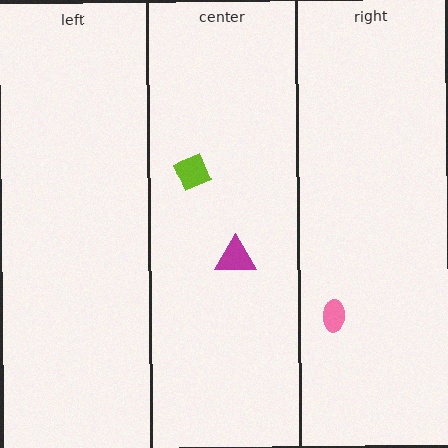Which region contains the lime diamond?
The center region.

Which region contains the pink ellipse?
The right region.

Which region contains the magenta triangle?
The center region.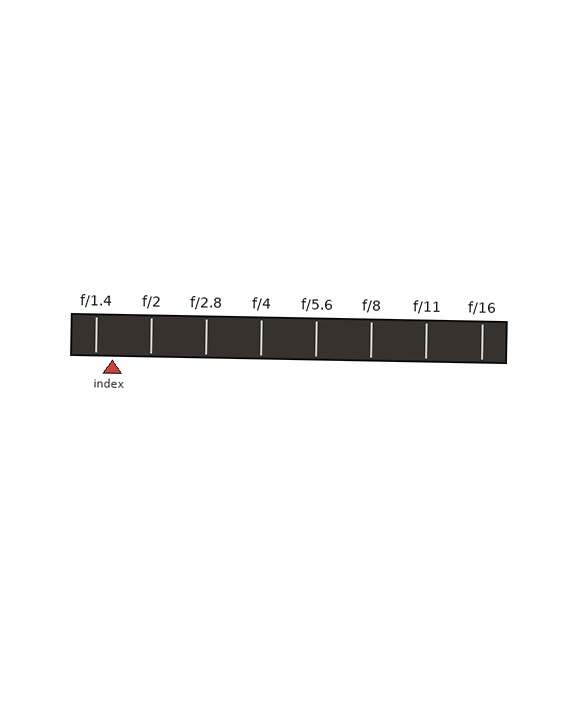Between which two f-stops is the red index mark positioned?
The index mark is between f/1.4 and f/2.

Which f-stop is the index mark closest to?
The index mark is closest to f/1.4.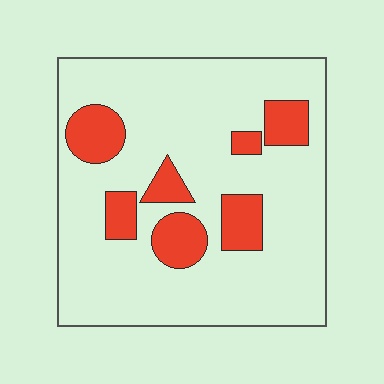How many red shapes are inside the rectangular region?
7.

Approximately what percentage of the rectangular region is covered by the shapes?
Approximately 20%.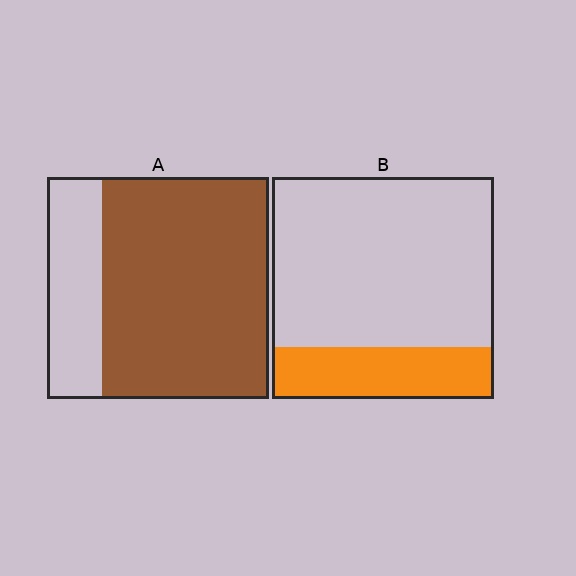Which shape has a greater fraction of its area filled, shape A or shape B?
Shape A.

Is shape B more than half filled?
No.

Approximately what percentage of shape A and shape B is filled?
A is approximately 75% and B is approximately 25%.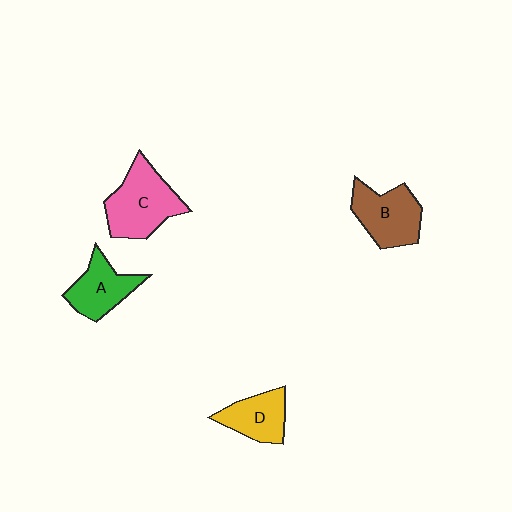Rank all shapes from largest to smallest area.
From largest to smallest: C (pink), B (brown), A (green), D (yellow).